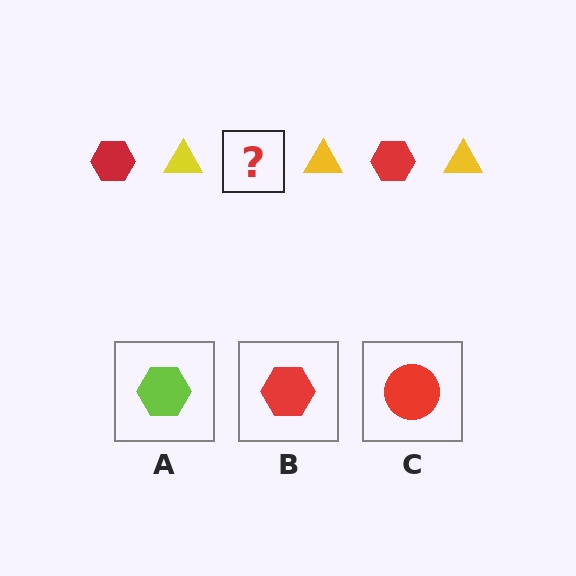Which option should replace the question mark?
Option B.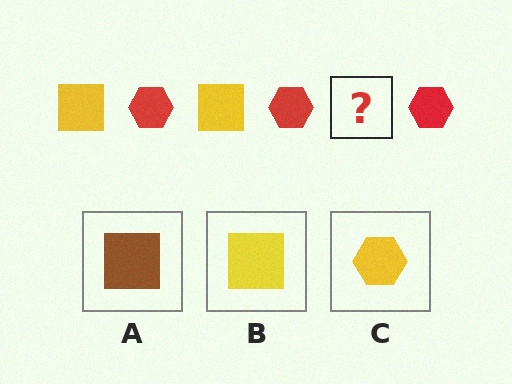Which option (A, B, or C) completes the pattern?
B.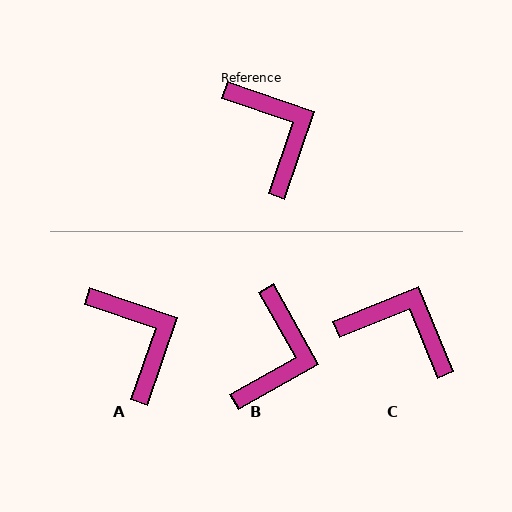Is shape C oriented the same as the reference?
No, it is off by about 41 degrees.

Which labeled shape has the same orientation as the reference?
A.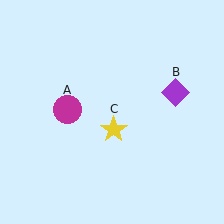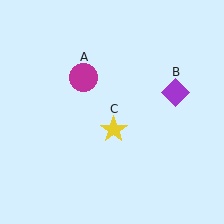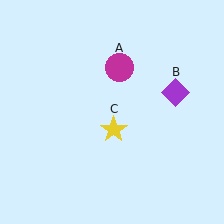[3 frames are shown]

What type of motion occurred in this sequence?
The magenta circle (object A) rotated clockwise around the center of the scene.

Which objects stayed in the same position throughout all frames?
Purple diamond (object B) and yellow star (object C) remained stationary.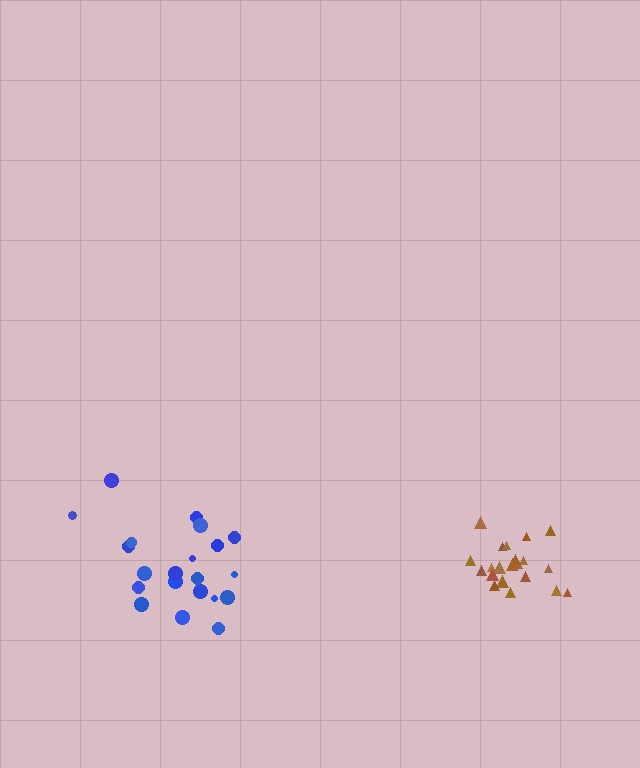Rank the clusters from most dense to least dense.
brown, blue.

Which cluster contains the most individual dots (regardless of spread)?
Brown (21).